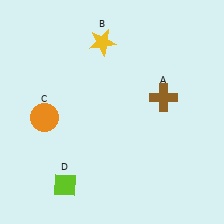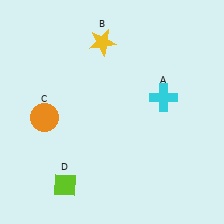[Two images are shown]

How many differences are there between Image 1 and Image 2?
There is 1 difference between the two images.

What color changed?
The cross (A) changed from brown in Image 1 to cyan in Image 2.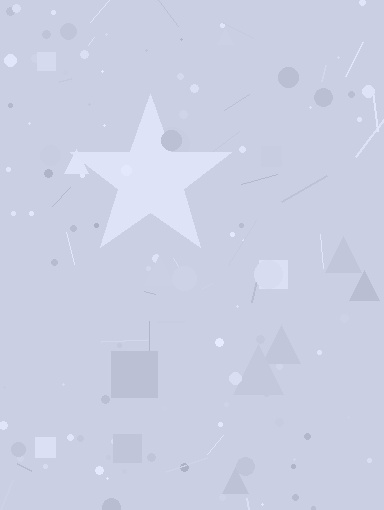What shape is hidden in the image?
A star is hidden in the image.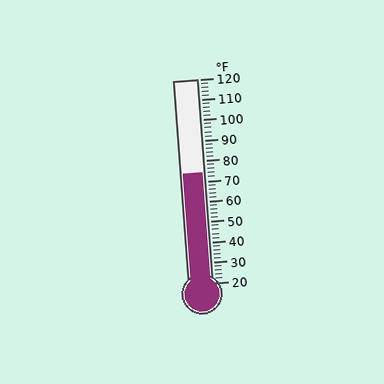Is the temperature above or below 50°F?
The temperature is above 50°F.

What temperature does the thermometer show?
The thermometer shows approximately 74°F.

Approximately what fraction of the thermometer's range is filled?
The thermometer is filled to approximately 55% of its range.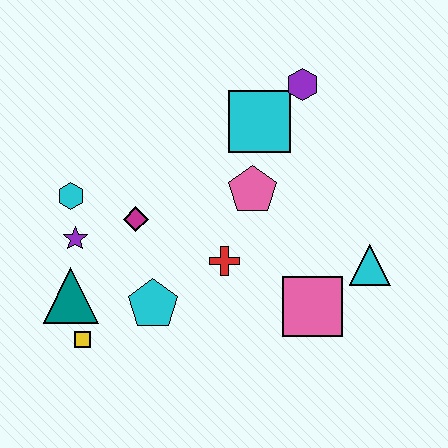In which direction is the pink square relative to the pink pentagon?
The pink square is below the pink pentagon.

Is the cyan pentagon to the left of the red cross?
Yes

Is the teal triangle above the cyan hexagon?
No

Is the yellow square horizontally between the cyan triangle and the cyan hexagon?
Yes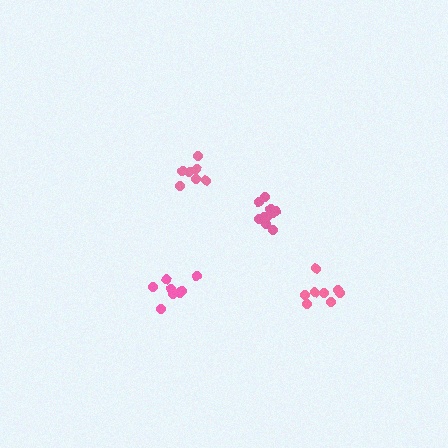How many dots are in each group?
Group 1: 8 dots, Group 2: 9 dots, Group 3: 10 dots, Group 4: 7 dots (34 total).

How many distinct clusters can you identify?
There are 4 distinct clusters.